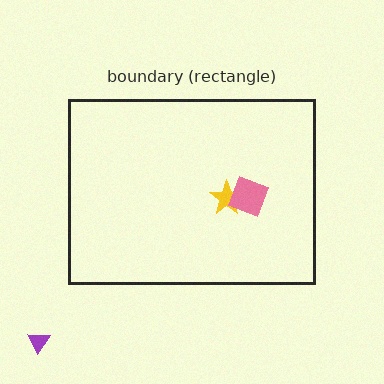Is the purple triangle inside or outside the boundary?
Outside.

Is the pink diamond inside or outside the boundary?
Inside.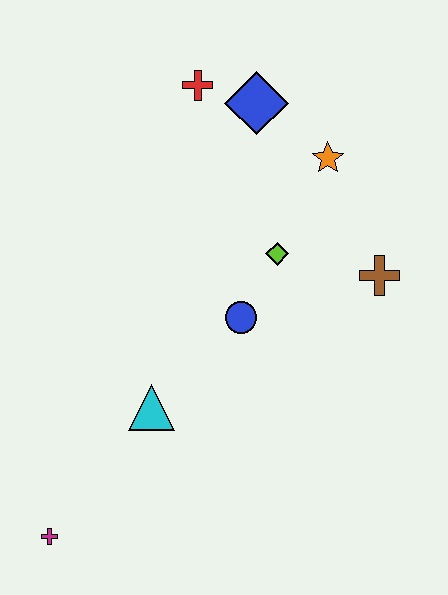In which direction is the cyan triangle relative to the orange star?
The cyan triangle is below the orange star.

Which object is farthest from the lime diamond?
The magenta cross is farthest from the lime diamond.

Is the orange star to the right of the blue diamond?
Yes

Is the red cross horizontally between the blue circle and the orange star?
No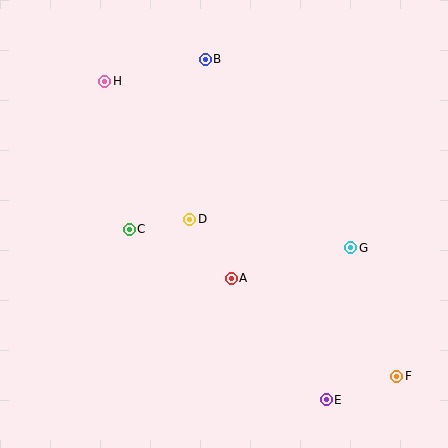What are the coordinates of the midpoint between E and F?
The midpoint between E and F is at (361, 388).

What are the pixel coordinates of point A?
Point A is at (231, 279).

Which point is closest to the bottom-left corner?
Point C is closest to the bottom-left corner.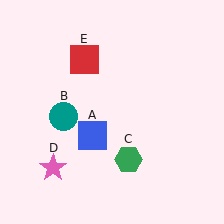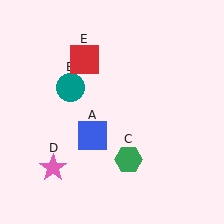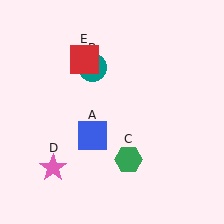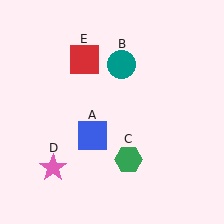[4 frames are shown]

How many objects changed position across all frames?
1 object changed position: teal circle (object B).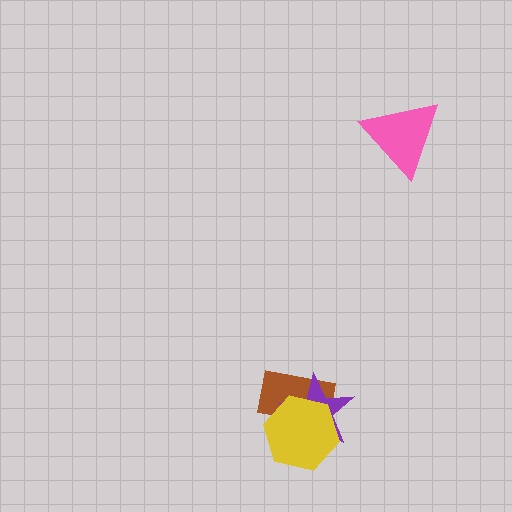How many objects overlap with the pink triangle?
0 objects overlap with the pink triangle.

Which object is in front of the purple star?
The yellow hexagon is in front of the purple star.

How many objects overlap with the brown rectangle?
2 objects overlap with the brown rectangle.